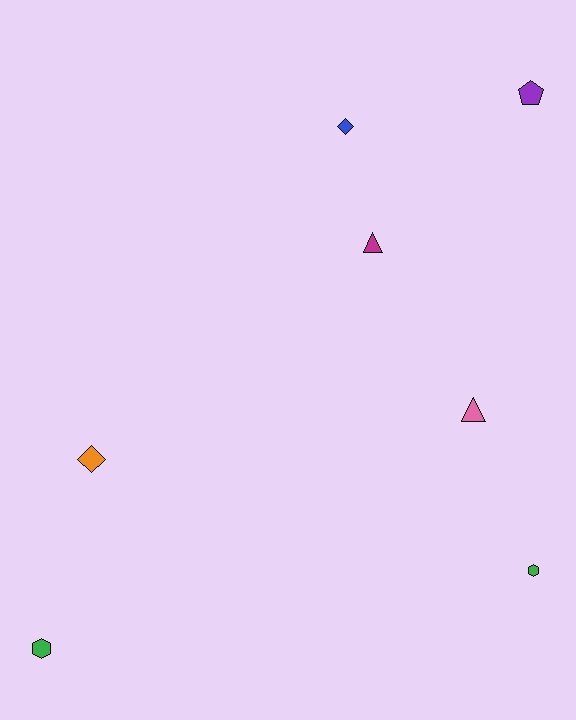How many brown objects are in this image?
There are no brown objects.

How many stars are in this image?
There are no stars.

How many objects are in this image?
There are 7 objects.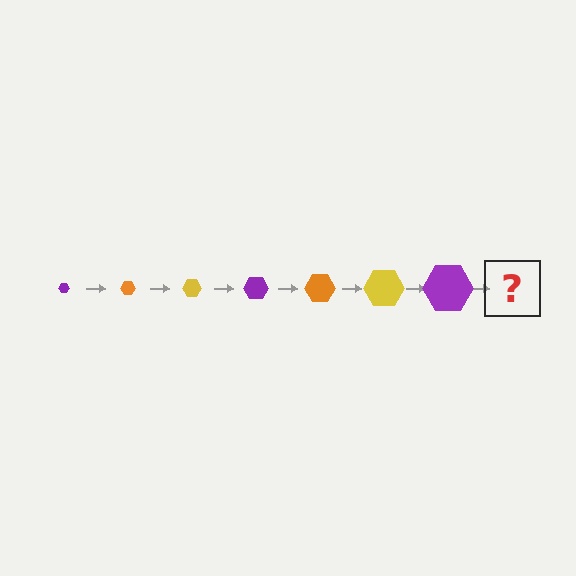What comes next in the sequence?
The next element should be an orange hexagon, larger than the previous one.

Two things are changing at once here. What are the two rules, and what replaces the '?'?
The two rules are that the hexagon grows larger each step and the color cycles through purple, orange, and yellow. The '?' should be an orange hexagon, larger than the previous one.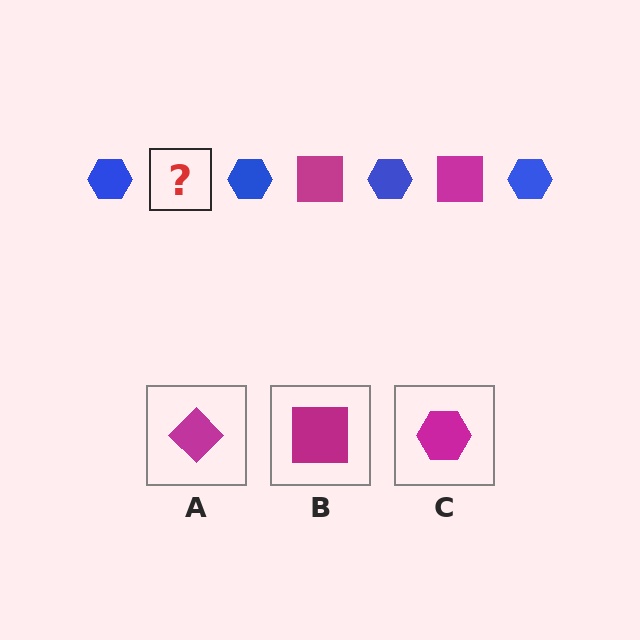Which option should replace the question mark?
Option B.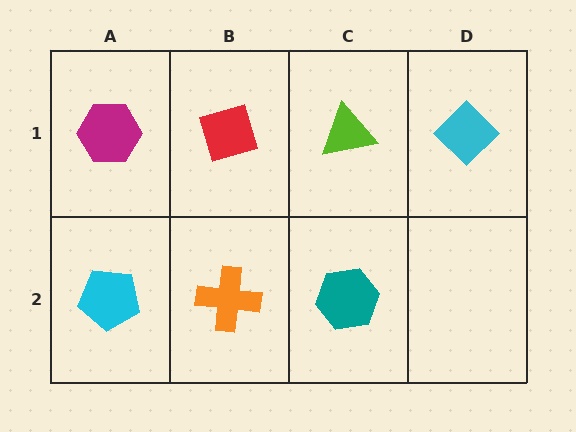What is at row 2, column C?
A teal hexagon.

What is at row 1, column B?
A red diamond.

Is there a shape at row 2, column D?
No, that cell is empty.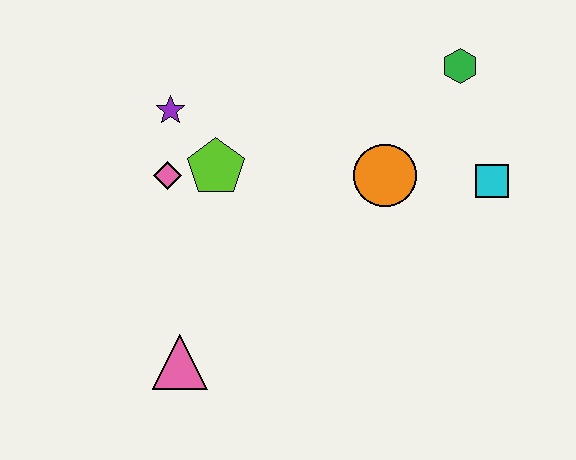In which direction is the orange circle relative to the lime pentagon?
The orange circle is to the right of the lime pentagon.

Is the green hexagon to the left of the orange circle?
No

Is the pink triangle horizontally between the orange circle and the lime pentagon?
No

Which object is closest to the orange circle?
The cyan square is closest to the orange circle.